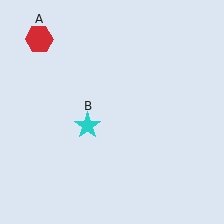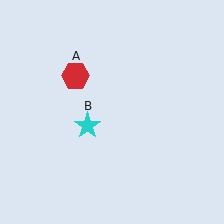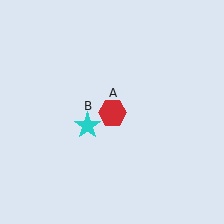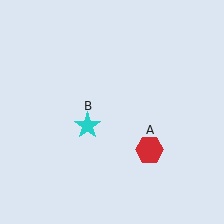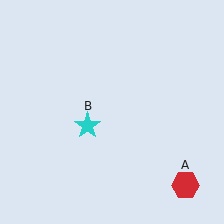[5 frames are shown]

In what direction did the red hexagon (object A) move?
The red hexagon (object A) moved down and to the right.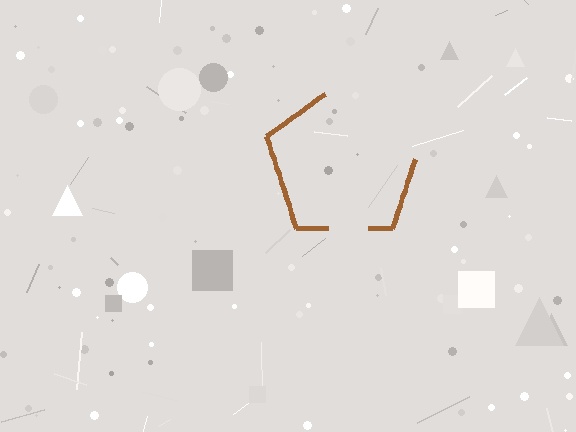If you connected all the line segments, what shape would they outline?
They would outline a pentagon.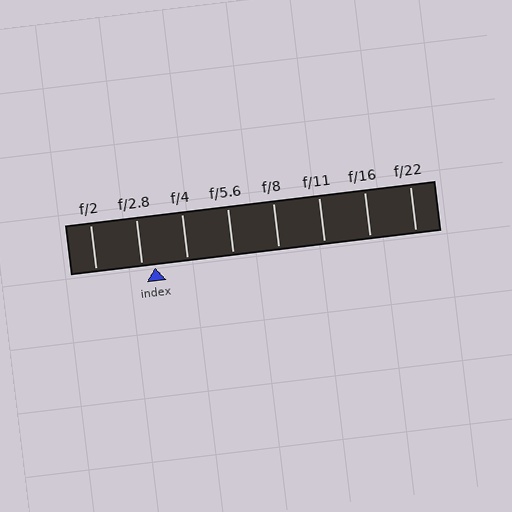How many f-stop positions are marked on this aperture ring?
There are 8 f-stop positions marked.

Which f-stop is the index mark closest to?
The index mark is closest to f/2.8.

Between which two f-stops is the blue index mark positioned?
The index mark is between f/2.8 and f/4.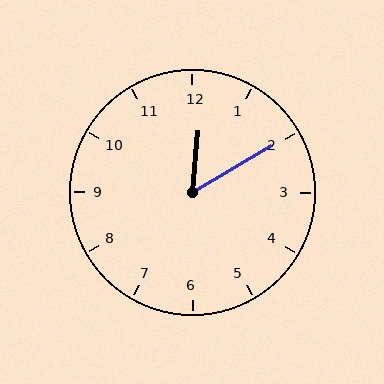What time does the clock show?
12:10.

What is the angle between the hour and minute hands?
Approximately 55 degrees.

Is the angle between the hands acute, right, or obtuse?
It is acute.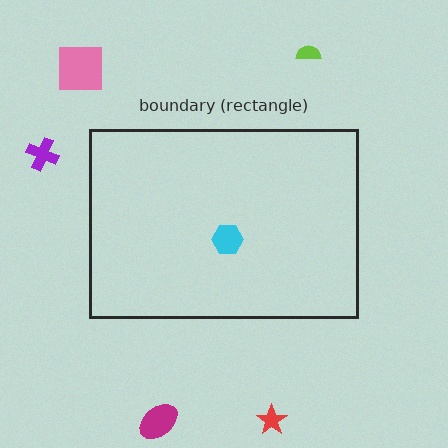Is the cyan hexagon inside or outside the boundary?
Inside.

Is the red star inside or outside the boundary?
Outside.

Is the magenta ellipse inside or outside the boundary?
Outside.